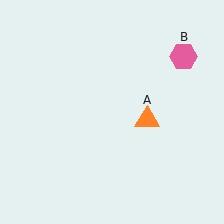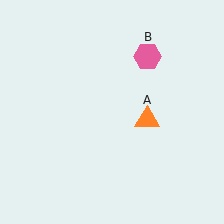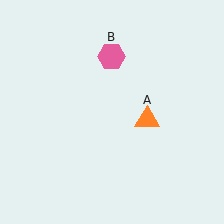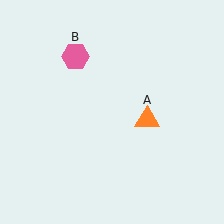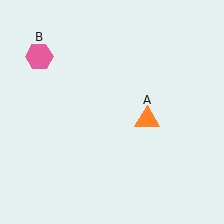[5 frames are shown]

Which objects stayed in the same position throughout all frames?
Orange triangle (object A) remained stationary.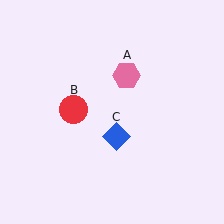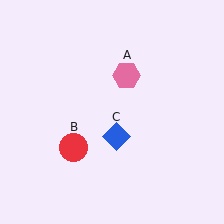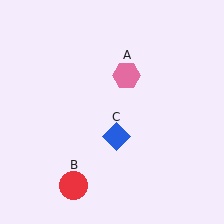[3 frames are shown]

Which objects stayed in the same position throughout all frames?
Pink hexagon (object A) and blue diamond (object C) remained stationary.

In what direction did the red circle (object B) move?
The red circle (object B) moved down.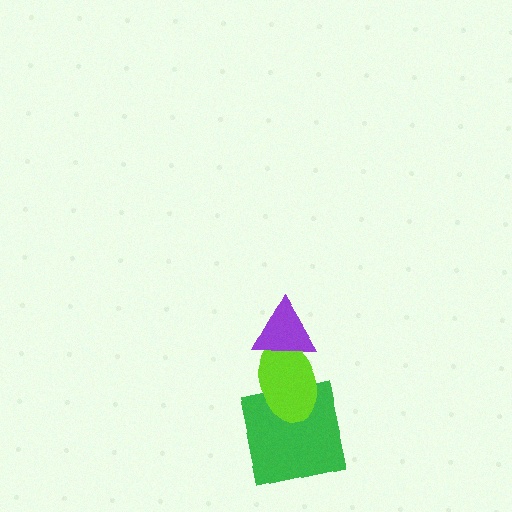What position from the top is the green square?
The green square is 3rd from the top.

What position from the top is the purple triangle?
The purple triangle is 1st from the top.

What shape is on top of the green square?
The lime ellipse is on top of the green square.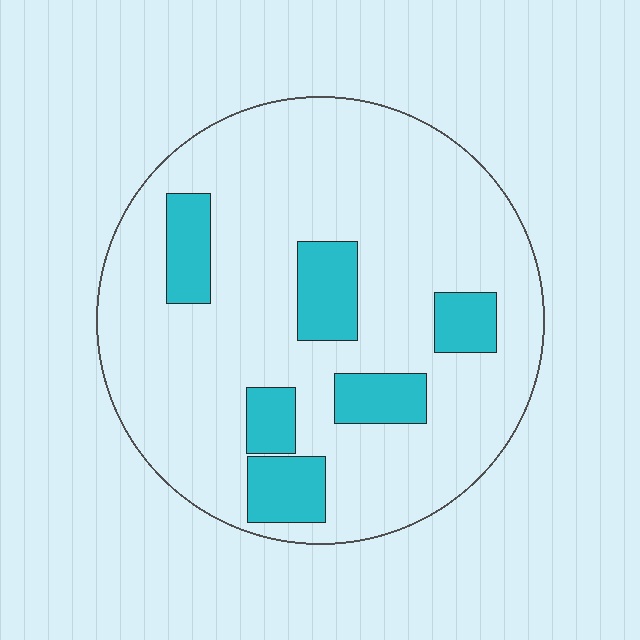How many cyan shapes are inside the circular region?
6.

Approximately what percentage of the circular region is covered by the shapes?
Approximately 20%.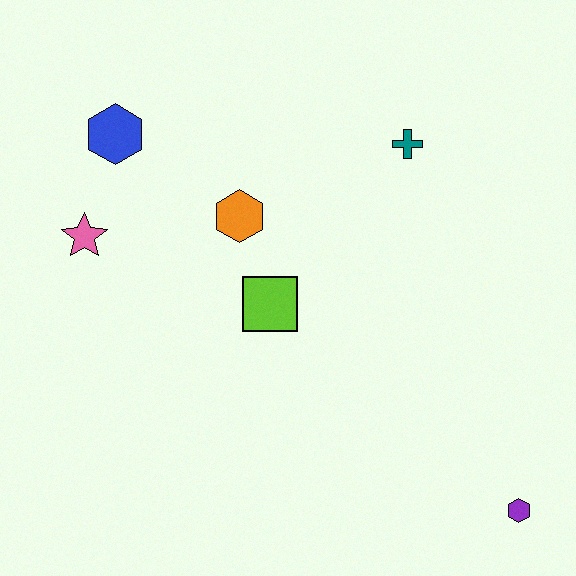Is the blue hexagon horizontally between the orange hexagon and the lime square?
No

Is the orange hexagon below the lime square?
No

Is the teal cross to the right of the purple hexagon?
No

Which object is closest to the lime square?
The orange hexagon is closest to the lime square.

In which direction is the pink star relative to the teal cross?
The pink star is to the left of the teal cross.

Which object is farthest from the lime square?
The purple hexagon is farthest from the lime square.